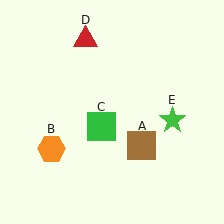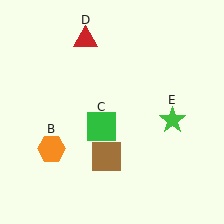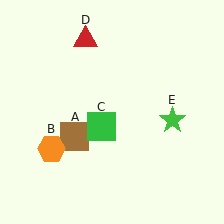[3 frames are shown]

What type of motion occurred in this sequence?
The brown square (object A) rotated clockwise around the center of the scene.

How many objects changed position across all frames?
1 object changed position: brown square (object A).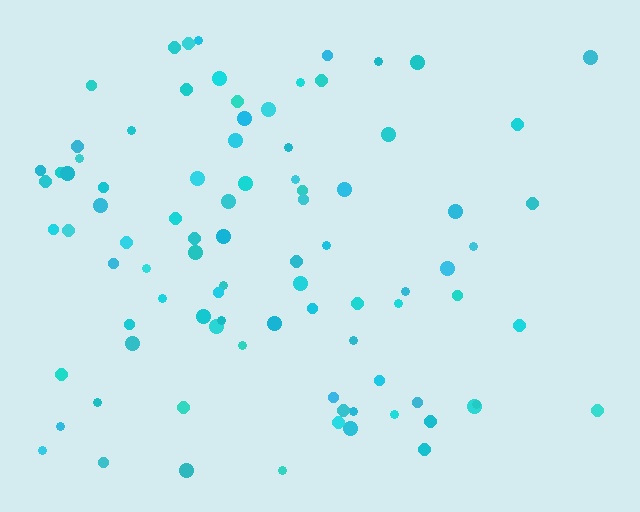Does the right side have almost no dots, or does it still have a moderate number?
Still a moderate number, just noticeably fewer than the left.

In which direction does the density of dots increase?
From right to left, with the left side densest.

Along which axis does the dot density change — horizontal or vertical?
Horizontal.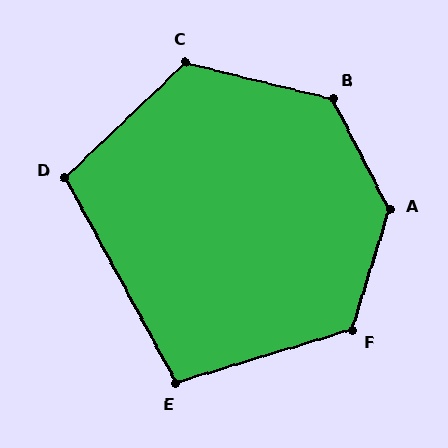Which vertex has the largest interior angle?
A, at approximately 136 degrees.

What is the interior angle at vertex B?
Approximately 131 degrees (obtuse).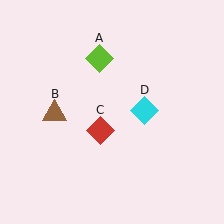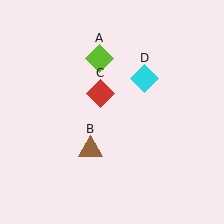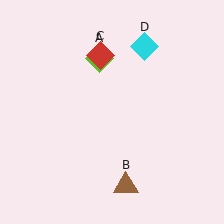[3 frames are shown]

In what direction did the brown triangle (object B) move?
The brown triangle (object B) moved down and to the right.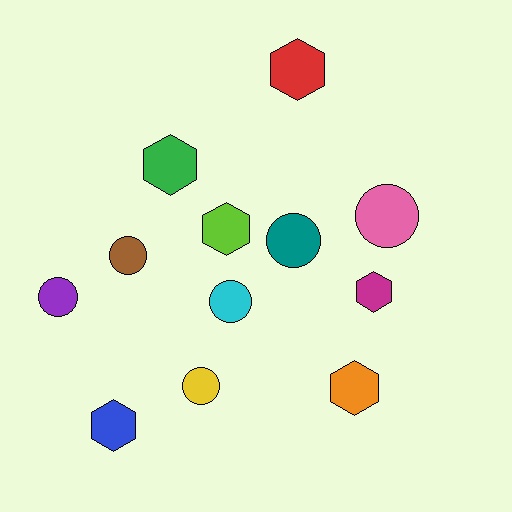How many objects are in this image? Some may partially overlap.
There are 12 objects.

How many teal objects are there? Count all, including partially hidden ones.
There is 1 teal object.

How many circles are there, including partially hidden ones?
There are 6 circles.